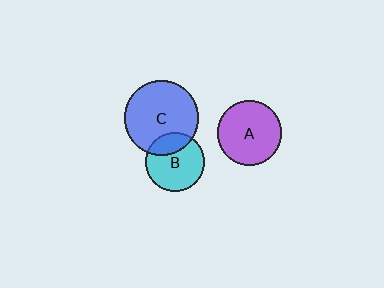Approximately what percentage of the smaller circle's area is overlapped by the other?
Approximately 25%.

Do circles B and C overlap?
Yes.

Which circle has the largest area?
Circle C (blue).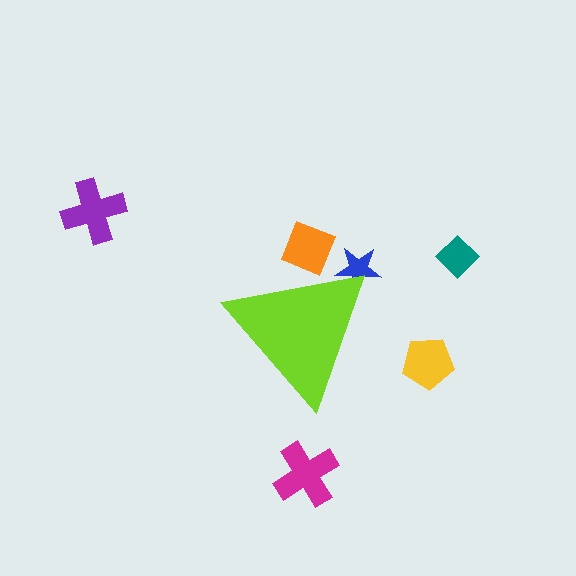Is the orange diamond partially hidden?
Yes, the orange diamond is partially hidden behind the lime triangle.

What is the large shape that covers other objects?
A lime triangle.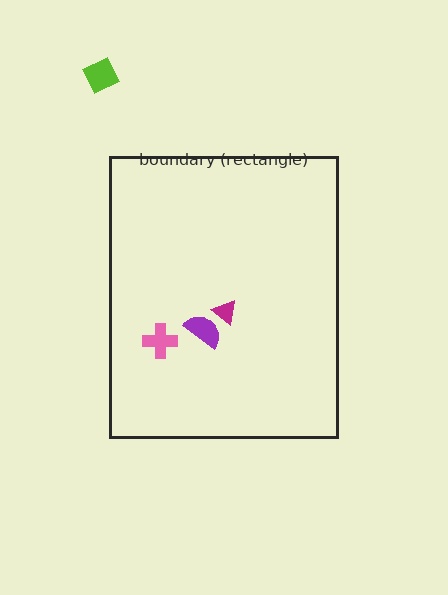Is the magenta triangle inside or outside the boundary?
Inside.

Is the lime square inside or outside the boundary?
Outside.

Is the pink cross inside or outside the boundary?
Inside.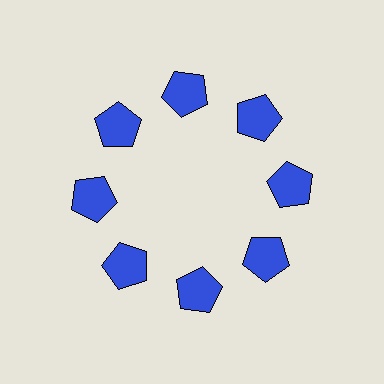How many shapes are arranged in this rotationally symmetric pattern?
There are 8 shapes, arranged in 8 groups of 1.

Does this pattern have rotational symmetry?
Yes, this pattern has 8-fold rotational symmetry. It looks the same after rotating 45 degrees around the center.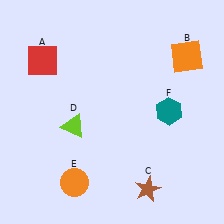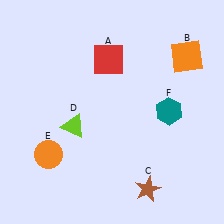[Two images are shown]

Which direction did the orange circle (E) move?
The orange circle (E) moved up.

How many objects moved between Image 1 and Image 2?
2 objects moved between the two images.